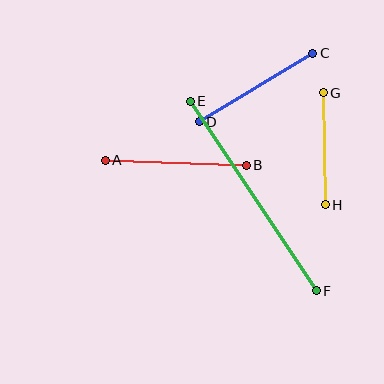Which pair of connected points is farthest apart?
Points E and F are farthest apart.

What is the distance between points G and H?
The distance is approximately 112 pixels.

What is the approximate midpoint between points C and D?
The midpoint is at approximately (256, 87) pixels.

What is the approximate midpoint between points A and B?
The midpoint is at approximately (176, 163) pixels.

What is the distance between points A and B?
The distance is approximately 141 pixels.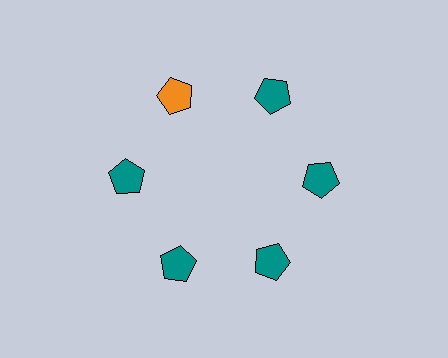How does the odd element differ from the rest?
It has a different color: orange instead of teal.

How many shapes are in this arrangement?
There are 6 shapes arranged in a ring pattern.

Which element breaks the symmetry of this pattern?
The orange pentagon at roughly the 11 o'clock position breaks the symmetry. All other shapes are teal pentagons.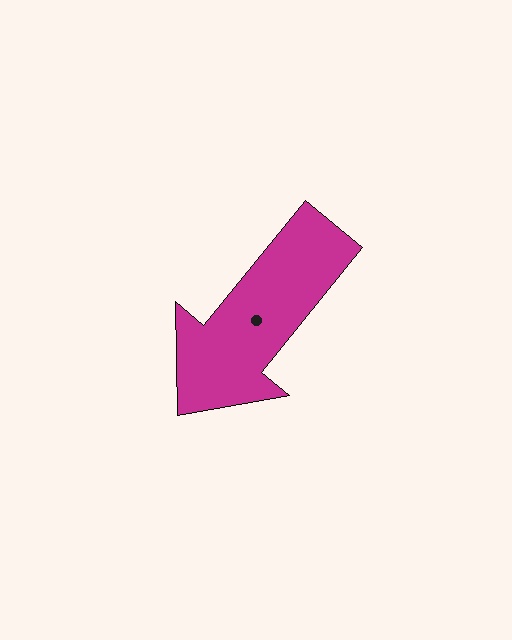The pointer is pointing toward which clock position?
Roughly 7 o'clock.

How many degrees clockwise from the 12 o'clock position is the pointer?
Approximately 219 degrees.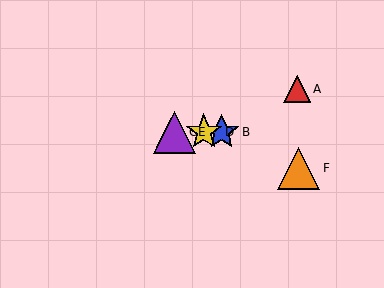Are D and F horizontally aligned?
No, D is at y≈132 and F is at y≈168.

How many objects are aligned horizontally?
4 objects (B, C, D, E) are aligned horizontally.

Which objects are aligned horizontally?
Objects B, C, D, E are aligned horizontally.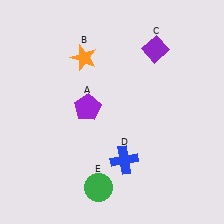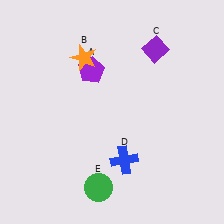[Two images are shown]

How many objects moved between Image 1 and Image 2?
1 object moved between the two images.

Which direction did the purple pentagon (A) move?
The purple pentagon (A) moved up.